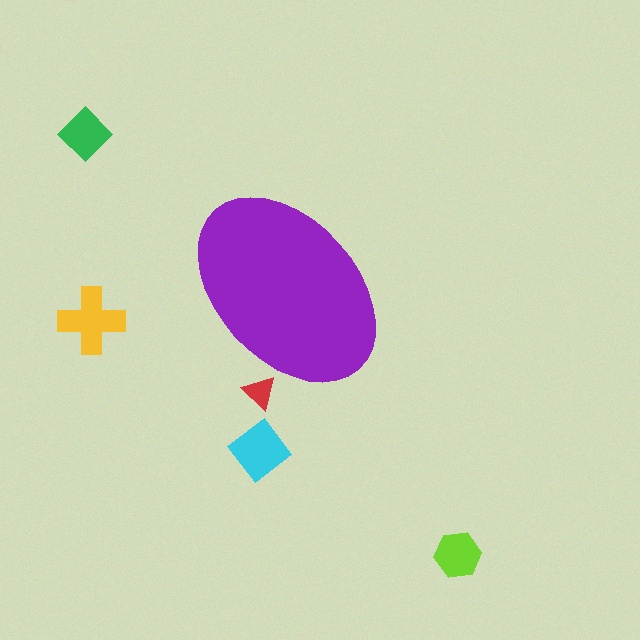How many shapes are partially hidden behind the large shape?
1 shape is partially hidden.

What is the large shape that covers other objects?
A purple ellipse.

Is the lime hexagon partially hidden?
No, the lime hexagon is fully visible.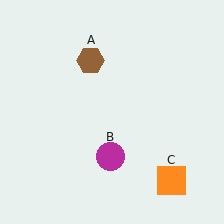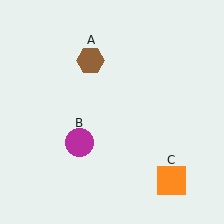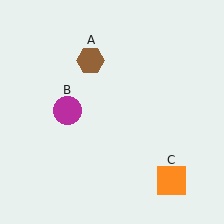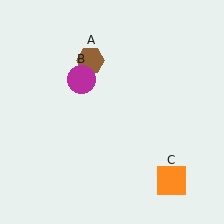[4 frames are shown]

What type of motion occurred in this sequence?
The magenta circle (object B) rotated clockwise around the center of the scene.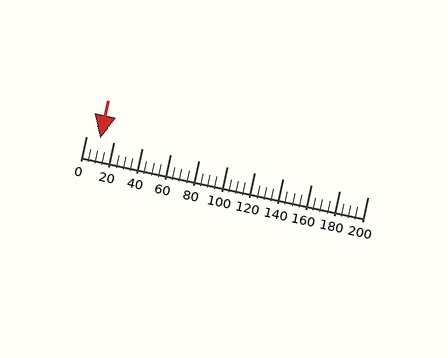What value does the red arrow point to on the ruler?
The red arrow points to approximately 10.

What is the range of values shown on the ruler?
The ruler shows values from 0 to 200.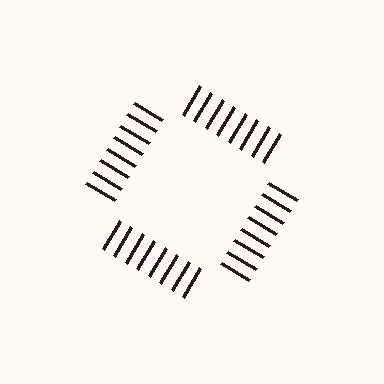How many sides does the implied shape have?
4 sides — the line-ends trace a square.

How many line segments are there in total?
32 — 8 along each of the 4 edges.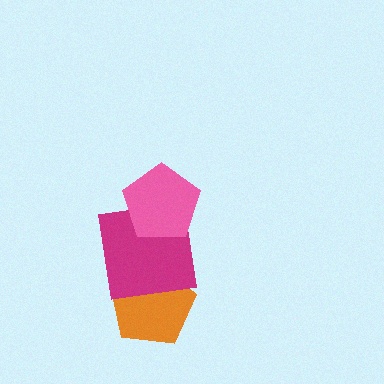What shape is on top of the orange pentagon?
The magenta square is on top of the orange pentagon.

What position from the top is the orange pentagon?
The orange pentagon is 3rd from the top.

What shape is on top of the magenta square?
The pink pentagon is on top of the magenta square.